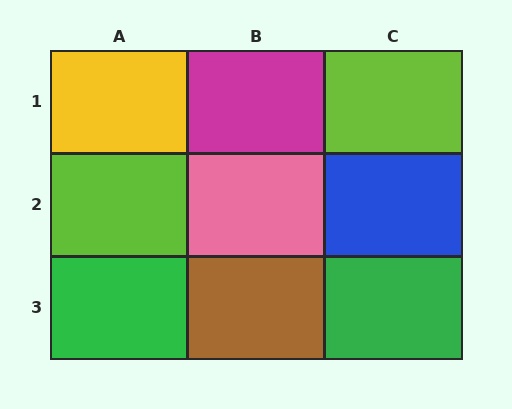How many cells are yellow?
1 cell is yellow.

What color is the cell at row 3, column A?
Green.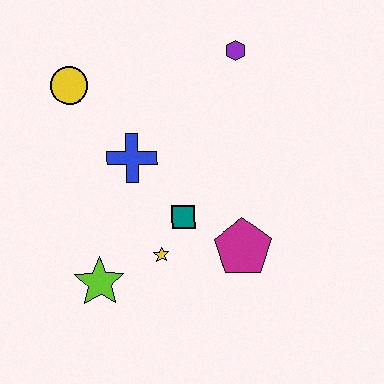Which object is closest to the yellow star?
The teal square is closest to the yellow star.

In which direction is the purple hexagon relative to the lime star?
The purple hexagon is above the lime star.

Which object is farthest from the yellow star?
The purple hexagon is farthest from the yellow star.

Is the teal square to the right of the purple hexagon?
No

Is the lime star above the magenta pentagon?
No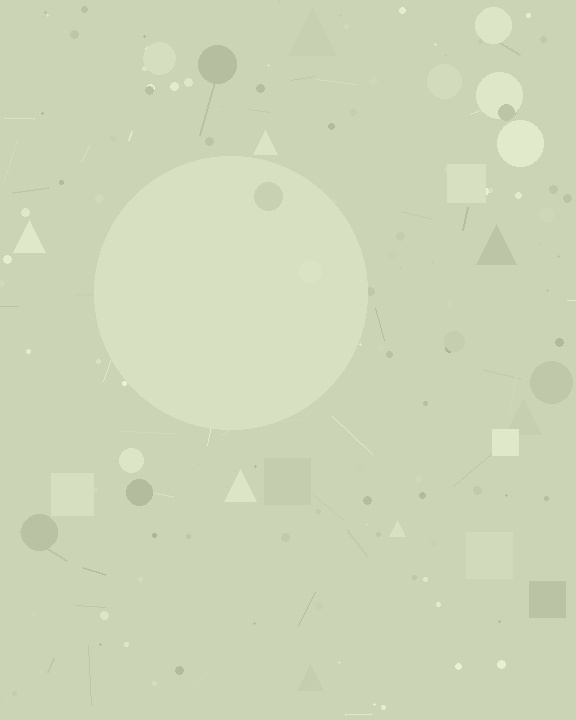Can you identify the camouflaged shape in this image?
The camouflaged shape is a circle.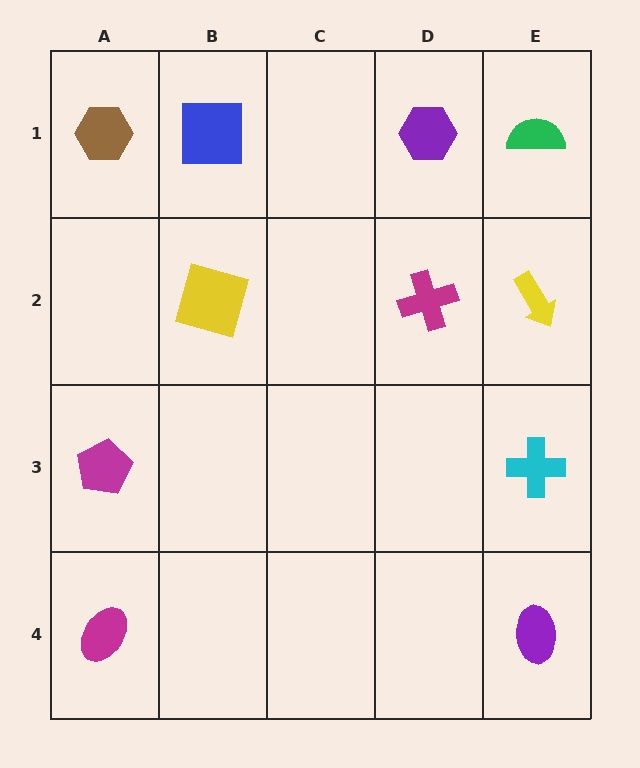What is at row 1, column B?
A blue square.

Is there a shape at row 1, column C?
No, that cell is empty.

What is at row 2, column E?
A yellow arrow.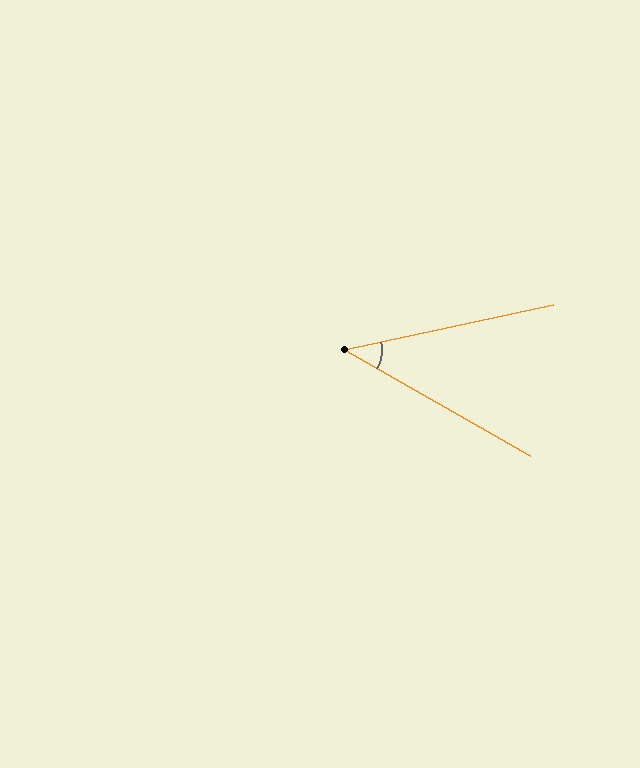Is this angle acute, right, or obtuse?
It is acute.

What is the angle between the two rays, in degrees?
Approximately 42 degrees.